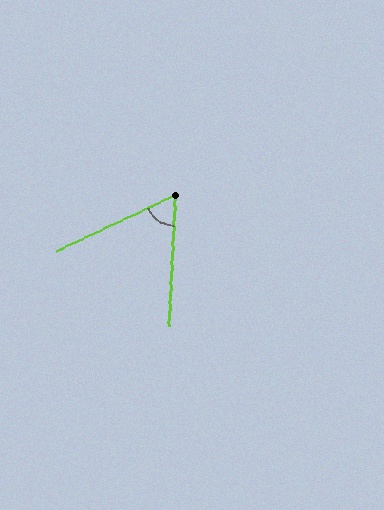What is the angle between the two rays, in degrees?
Approximately 62 degrees.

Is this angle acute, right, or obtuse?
It is acute.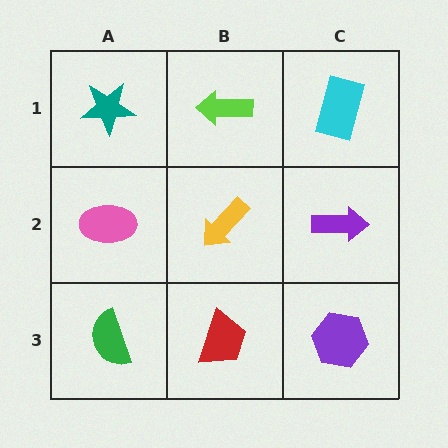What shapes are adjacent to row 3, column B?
A yellow arrow (row 2, column B), a green semicircle (row 3, column A), a purple hexagon (row 3, column C).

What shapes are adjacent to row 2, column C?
A cyan rectangle (row 1, column C), a purple hexagon (row 3, column C), a yellow arrow (row 2, column B).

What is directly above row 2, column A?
A teal star.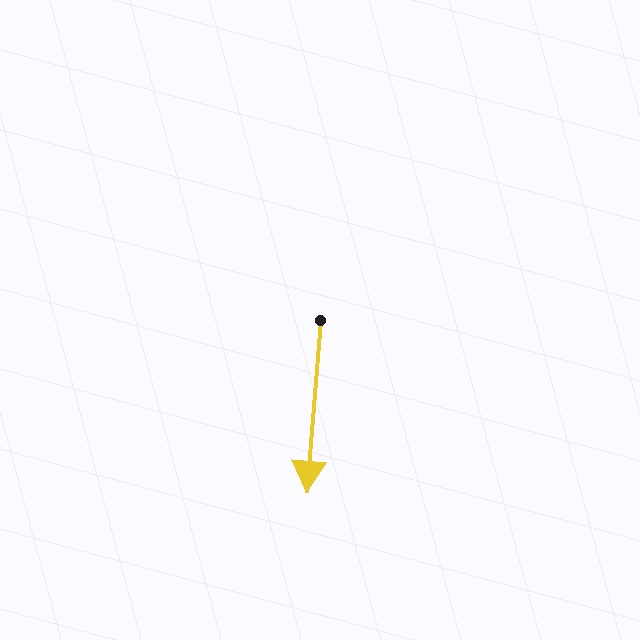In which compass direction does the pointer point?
South.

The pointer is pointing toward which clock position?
Roughly 6 o'clock.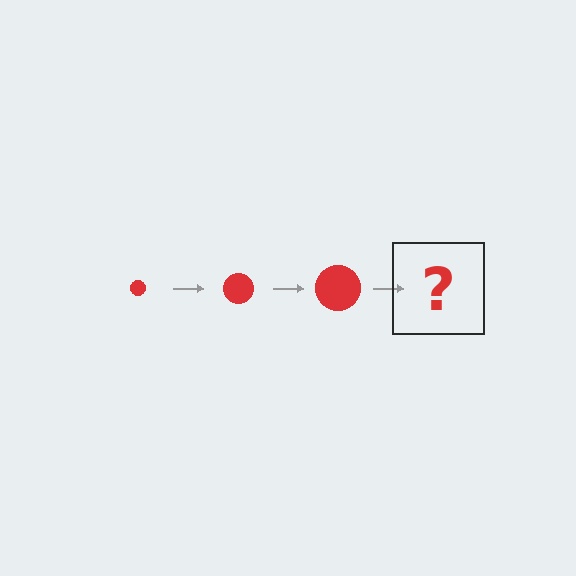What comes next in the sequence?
The next element should be a red circle, larger than the previous one.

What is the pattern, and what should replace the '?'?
The pattern is that the circle gets progressively larger each step. The '?' should be a red circle, larger than the previous one.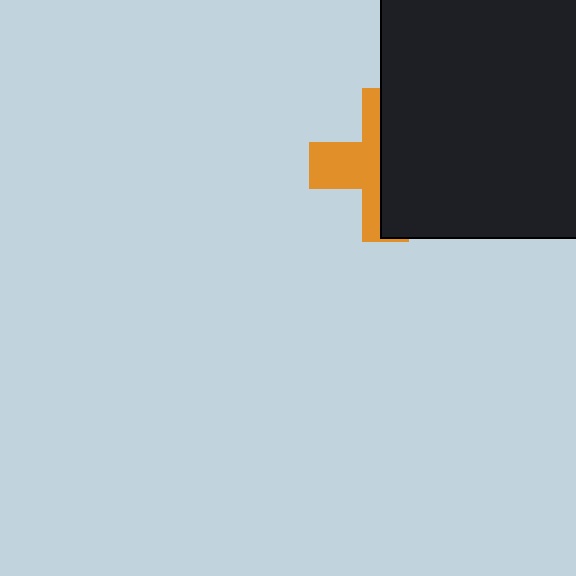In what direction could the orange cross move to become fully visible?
The orange cross could move left. That would shift it out from behind the black rectangle entirely.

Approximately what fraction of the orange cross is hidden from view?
Roughly 57% of the orange cross is hidden behind the black rectangle.